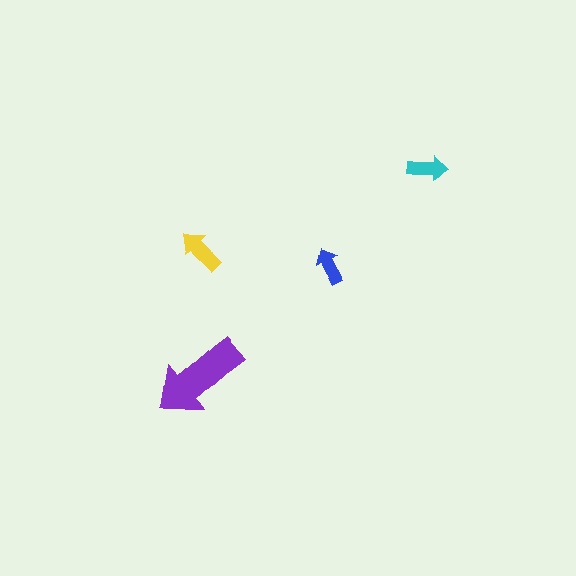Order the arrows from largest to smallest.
the purple one, the yellow one, the cyan one, the blue one.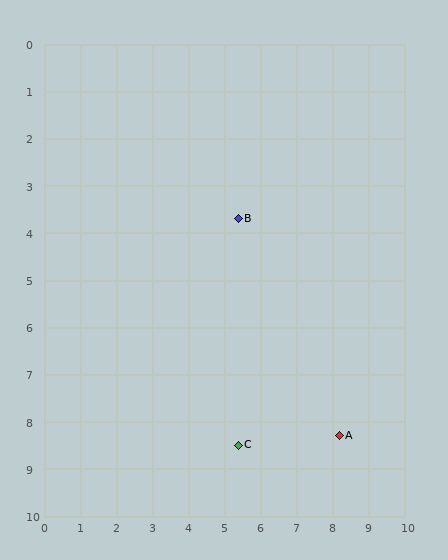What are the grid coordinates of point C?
Point C is at approximately (5.4, 8.5).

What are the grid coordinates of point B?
Point B is at approximately (5.4, 3.7).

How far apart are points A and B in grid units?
Points A and B are about 5.4 grid units apart.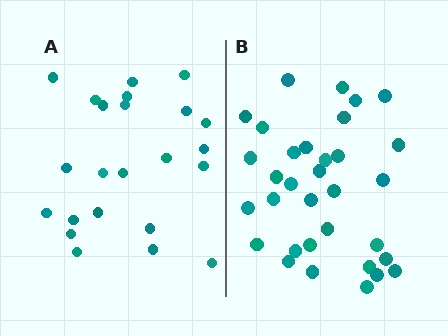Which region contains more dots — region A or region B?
Region B (the right region) has more dots.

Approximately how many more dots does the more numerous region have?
Region B has roughly 10 or so more dots than region A.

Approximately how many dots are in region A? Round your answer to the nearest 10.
About 20 dots. (The exact count is 23, which rounds to 20.)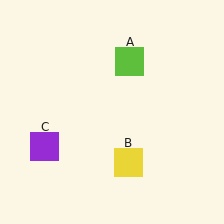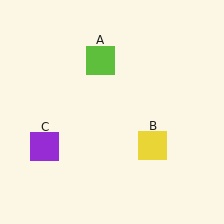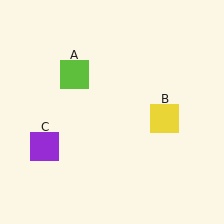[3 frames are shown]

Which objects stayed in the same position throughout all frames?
Purple square (object C) remained stationary.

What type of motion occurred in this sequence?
The lime square (object A), yellow square (object B) rotated counterclockwise around the center of the scene.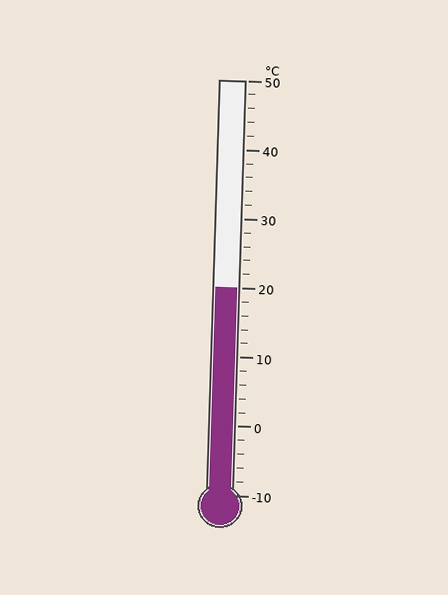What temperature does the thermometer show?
The thermometer shows approximately 20°C.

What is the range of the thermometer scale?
The thermometer scale ranges from -10°C to 50°C.